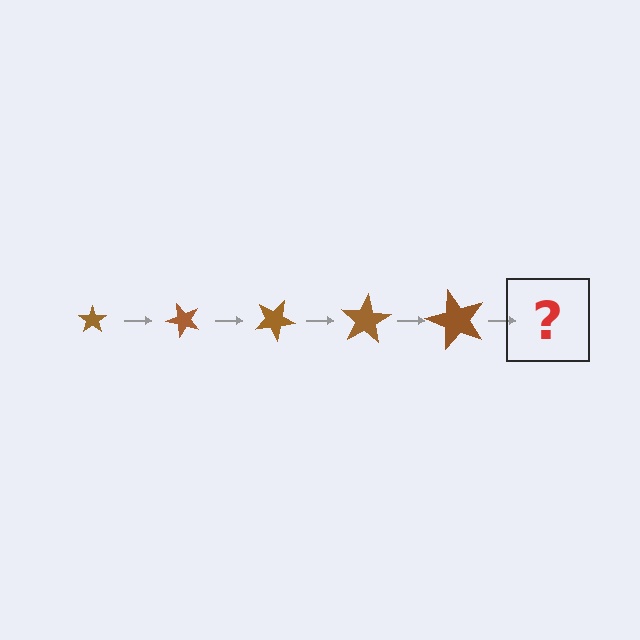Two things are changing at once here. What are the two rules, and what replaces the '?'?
The two rules are that the star grows larger each step and it rotates 50 degrees each step. The '?' should be a star, larger than the previous one and rotated 250 degrees from the start.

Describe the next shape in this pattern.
It should be a star, larger than the previous one and rotated 250 degrees from the start.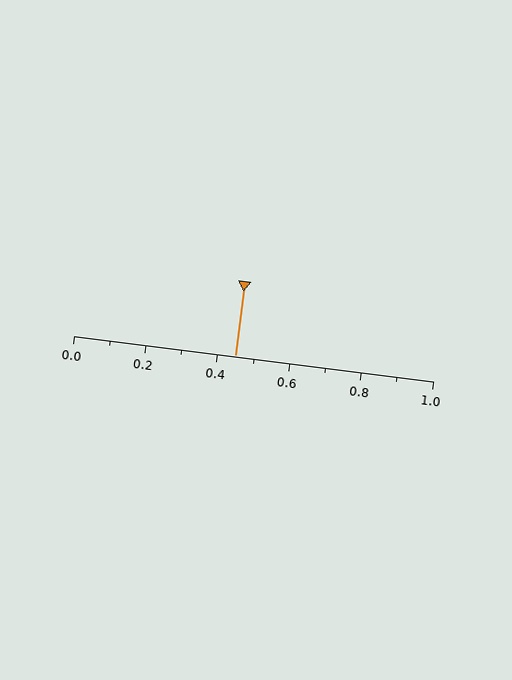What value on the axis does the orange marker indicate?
The marker indicates approximately 0.45.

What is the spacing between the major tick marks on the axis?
The major ticks are spaced 0.2 apart.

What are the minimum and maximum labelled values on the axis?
The axis runs from 0.0 to 1.0.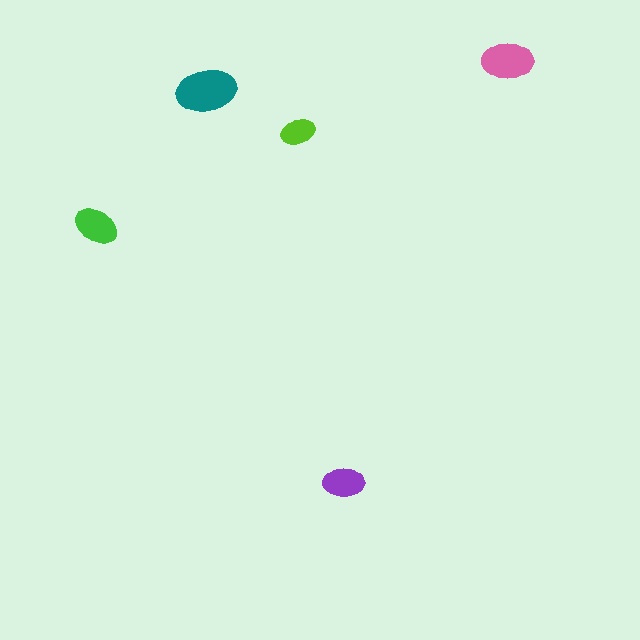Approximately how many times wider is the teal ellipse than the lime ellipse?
About 1.5 times wider.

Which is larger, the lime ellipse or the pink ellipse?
The pink one.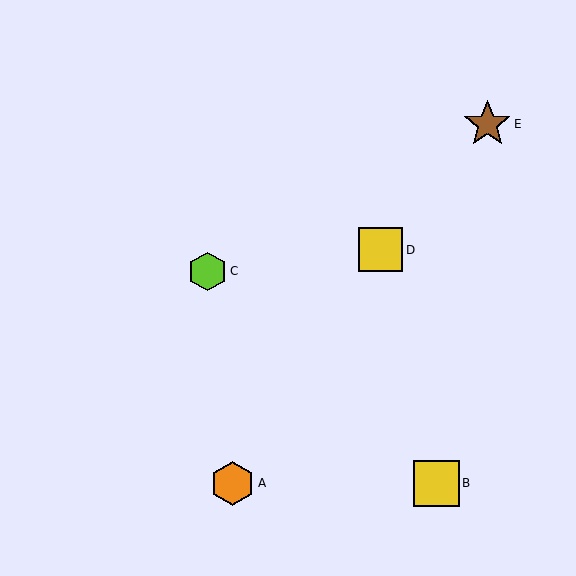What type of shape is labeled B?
Shape B is a yellow square.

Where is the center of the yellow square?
The center of the yellow square is at (437, 483).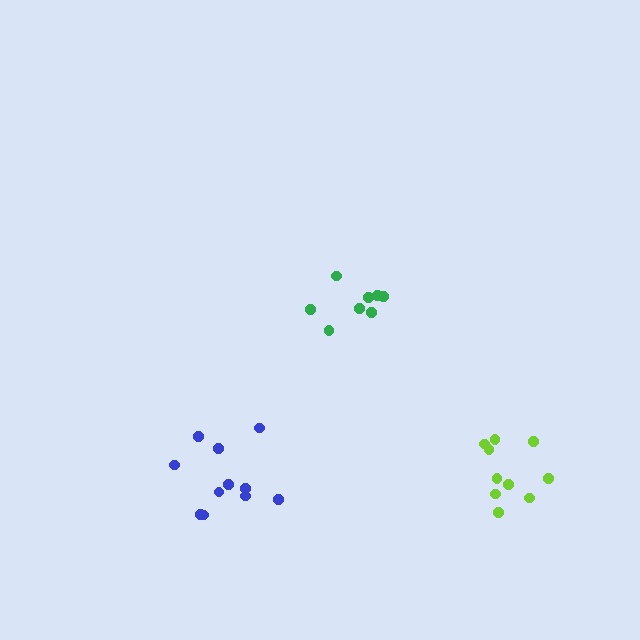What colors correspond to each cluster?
The clusters are colored: blue, green, lime.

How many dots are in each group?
Group 1: 11 dots, Group 2: 8 dots, Group 3: 10 dots (29 total).